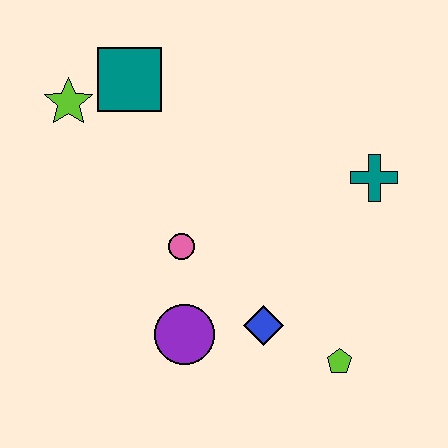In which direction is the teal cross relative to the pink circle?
The teal cross is to the right of the pink circle.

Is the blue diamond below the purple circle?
No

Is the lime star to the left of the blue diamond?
Yes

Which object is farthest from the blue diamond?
The lime star is farthest from the blue diamond.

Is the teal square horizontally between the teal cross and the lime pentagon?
No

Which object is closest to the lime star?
The teal square is closest to the lime star.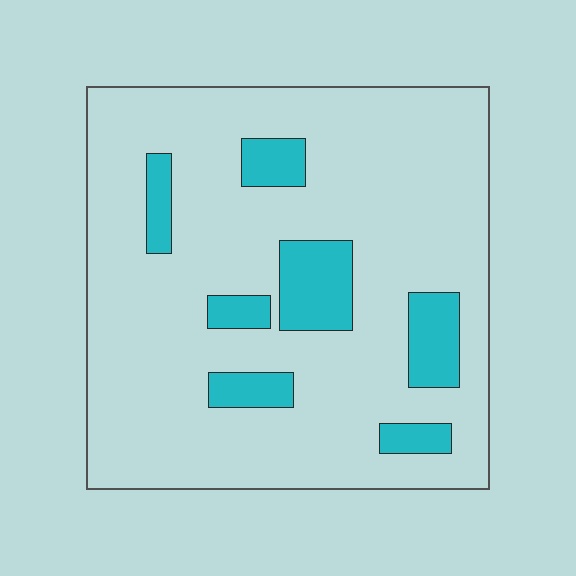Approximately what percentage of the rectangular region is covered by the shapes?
Approximately 15%.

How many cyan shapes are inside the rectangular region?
7.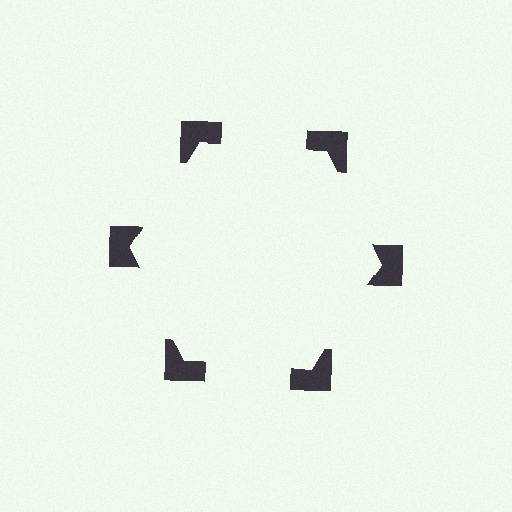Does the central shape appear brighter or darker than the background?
It typically appears slightly brighter than the background, even though no actual brightness change is drawn.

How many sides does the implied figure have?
6 sides.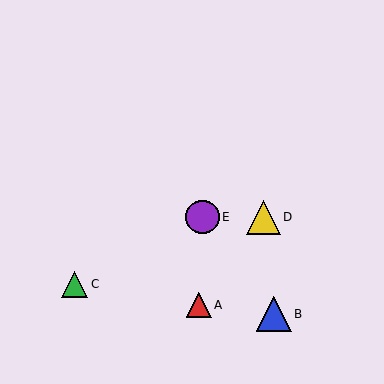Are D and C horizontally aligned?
No, D is at y≈217 and C is at y≈284.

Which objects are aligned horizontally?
Objects D, E are aligned horizontally.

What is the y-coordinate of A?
Object A is at y≈305.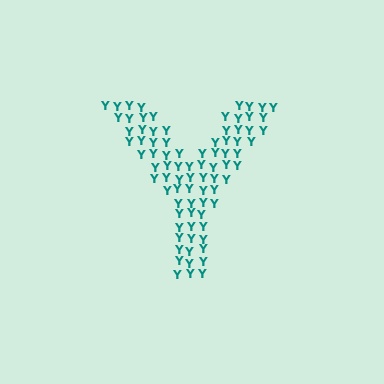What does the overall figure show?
The overall figure shows the letter Y.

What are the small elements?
The small elements are letter Y's.